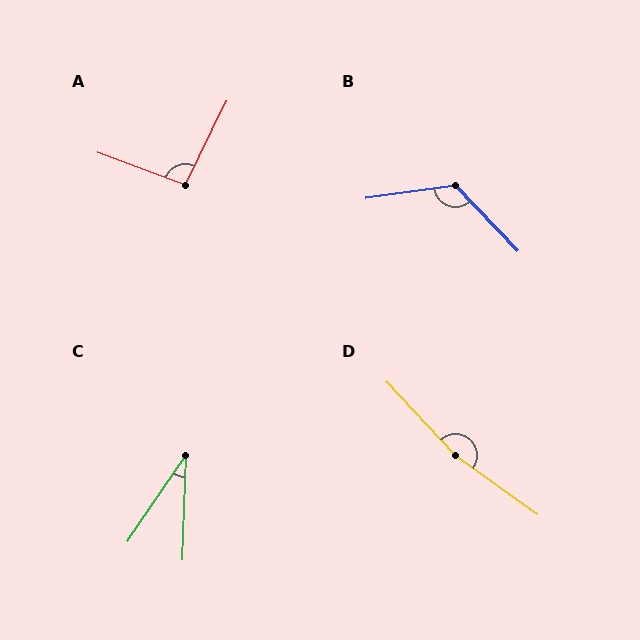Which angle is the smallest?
C, at approximately 32 degrees.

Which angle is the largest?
D, at approximately 169 degrees.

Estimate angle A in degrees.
Approximately 96 degrees.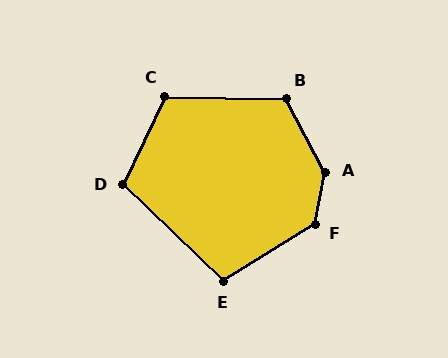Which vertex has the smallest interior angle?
E, at approximately 105 degrees.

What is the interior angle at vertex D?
Approximately 108 degrees (obtuse).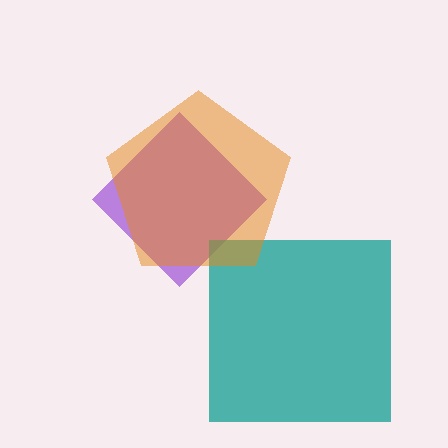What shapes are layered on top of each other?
The layered shapes are: a purple diamond, a teal square, an orange pentagon.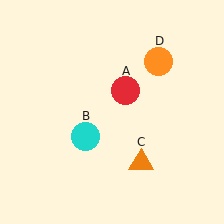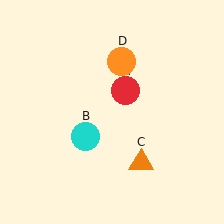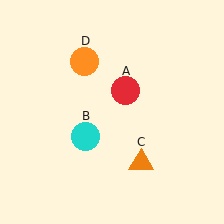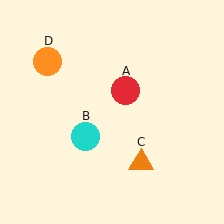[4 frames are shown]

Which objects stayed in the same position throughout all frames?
Red circle (object A) and cyan circle (object B) and orange triangle (object C) remained stationary.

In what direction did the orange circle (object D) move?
The orange circle (object D) moved left.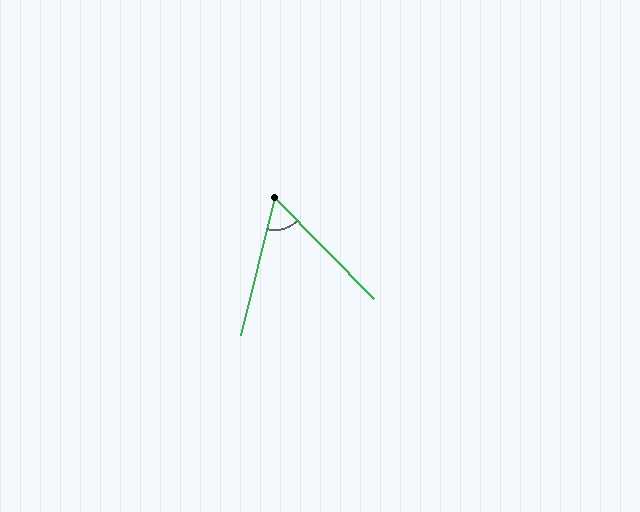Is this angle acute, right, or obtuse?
It is acute.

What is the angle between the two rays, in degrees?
Approximately 58 degrees.